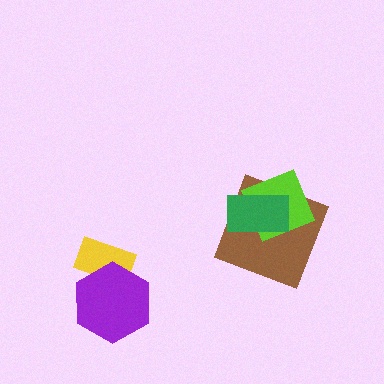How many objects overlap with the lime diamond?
2 objects overlap with the lime diamond.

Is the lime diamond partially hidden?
Yes, it is partially covered by another shape.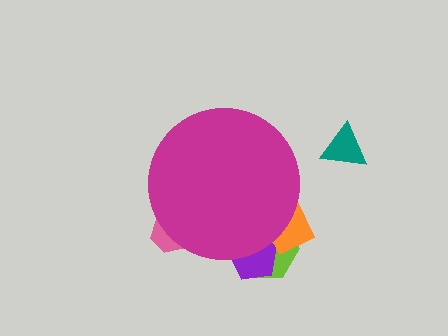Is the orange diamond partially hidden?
Yes, the orange diamond is partially hidden behind the magenta circle.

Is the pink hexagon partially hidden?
Yes, the pink hexagon is partially hidden behind the magenta circle.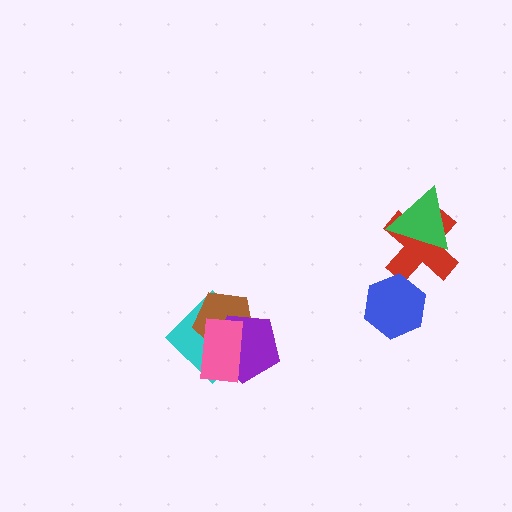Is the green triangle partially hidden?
No, no other shape covers it.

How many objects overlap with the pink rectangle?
3 objects overlap with the pink rectangle.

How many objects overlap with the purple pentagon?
3 objects overlap with the purple pentagon.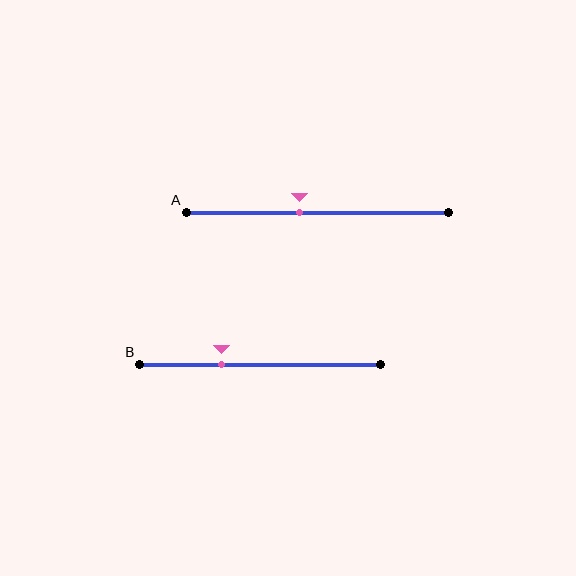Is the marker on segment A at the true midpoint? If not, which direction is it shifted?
No, the marker on segment A is shifted to the left by about 7% of the segment length.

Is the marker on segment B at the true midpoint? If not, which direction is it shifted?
No, the marker on segment B is shifted to the left by about 16% of the segment length.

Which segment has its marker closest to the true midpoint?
Segment A has its marker closest to the true midpoint.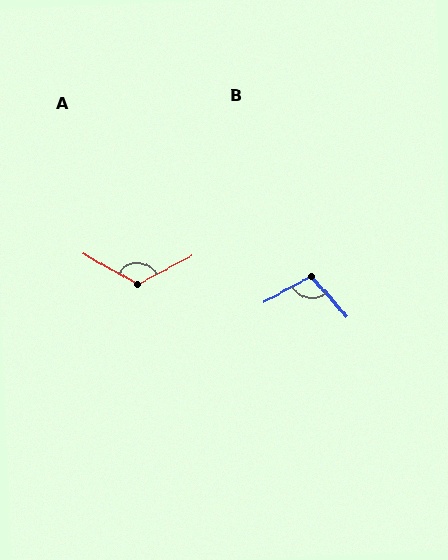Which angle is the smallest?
B, at approximately 102 degrees.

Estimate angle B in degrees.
Approximately 102 degrees.